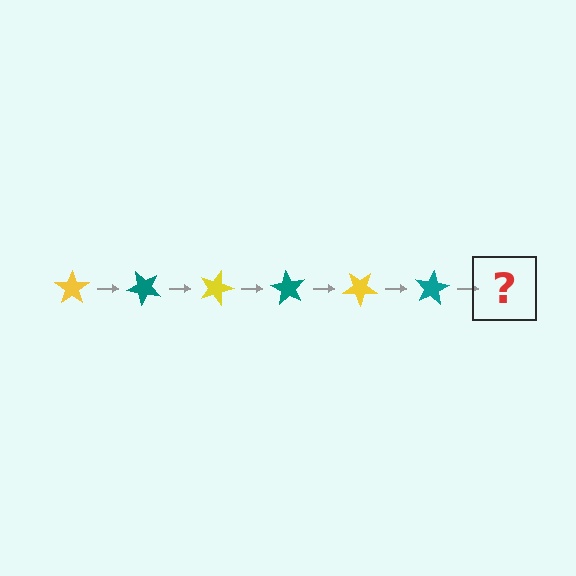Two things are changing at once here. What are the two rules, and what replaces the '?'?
The two rules are that it rotates 45 degrees each step and the color cycles through yellow and teal. The '?' should be a yellow star, rotated 270 degrees from the start.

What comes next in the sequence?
The next element should be a yellow star, rotated 270 degrees from the start.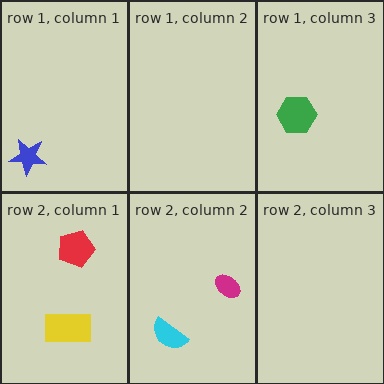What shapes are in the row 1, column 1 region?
The blue star.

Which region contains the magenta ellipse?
The row 2, column 2 region.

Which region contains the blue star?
The row 1, column 1 region.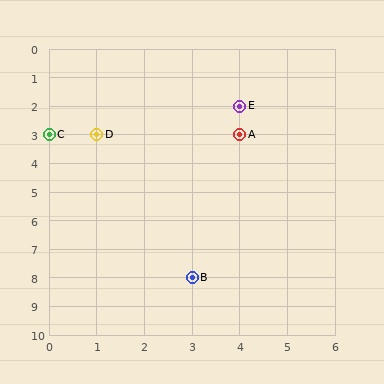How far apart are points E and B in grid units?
Points E and B are 1 column and 6 rows apart (about 6.1 grid units diagonally).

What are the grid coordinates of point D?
Point D is at grid coordinates (1, 3).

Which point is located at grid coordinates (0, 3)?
Point C is at (0, 3).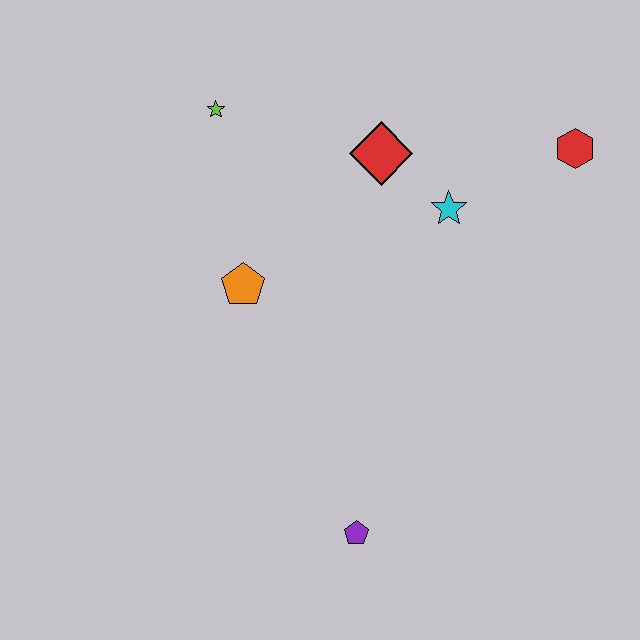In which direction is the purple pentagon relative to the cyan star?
The purple pentagon is below the cyan star.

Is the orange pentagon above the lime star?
No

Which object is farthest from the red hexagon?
The purple pentagon is farthest from the red hexagon.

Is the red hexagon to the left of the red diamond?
No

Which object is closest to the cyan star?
The red diamond is closest to the cyan star.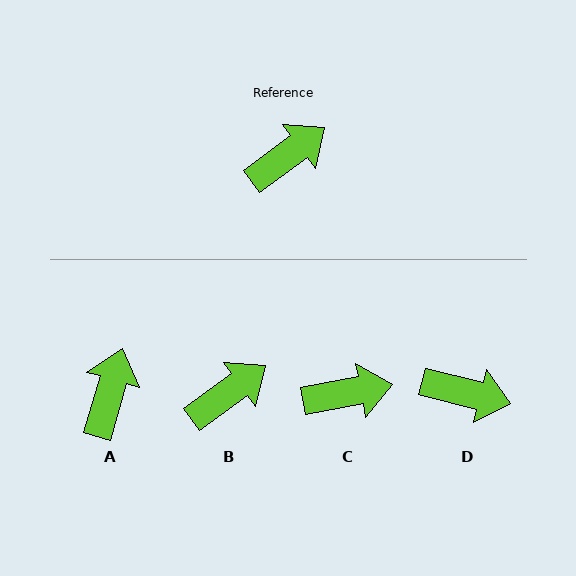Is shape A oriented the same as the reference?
No, it is off by about 38 degrees.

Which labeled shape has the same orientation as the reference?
B.